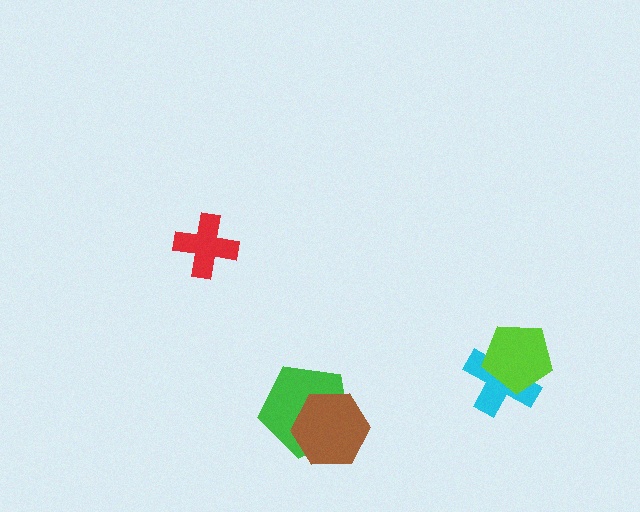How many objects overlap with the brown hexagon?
1 object overlaps with the brown hexagon.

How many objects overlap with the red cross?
0 objects overlap with the red cross.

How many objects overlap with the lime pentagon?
1 object overlaps with the lime pentagon.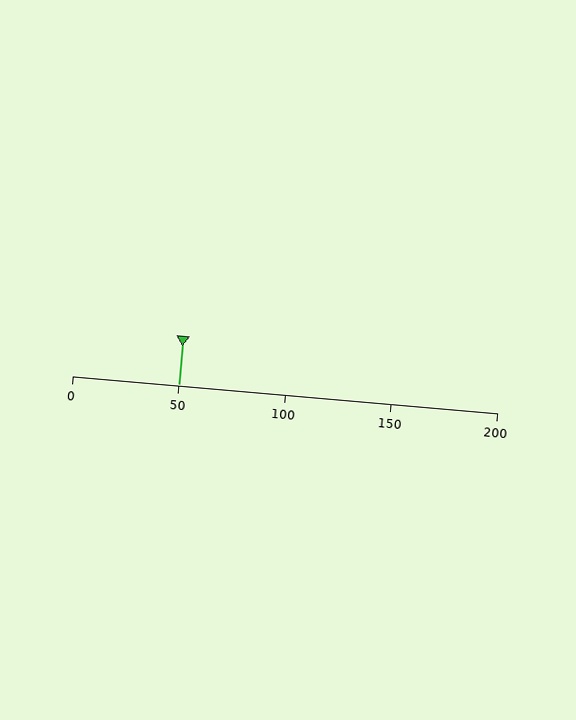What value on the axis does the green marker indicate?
The marker indicates approximately 50.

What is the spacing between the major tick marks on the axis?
The major ticks are spaced 50 apart.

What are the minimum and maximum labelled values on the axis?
The axis runs from 0 to 200.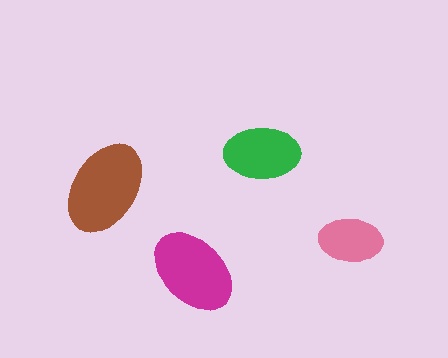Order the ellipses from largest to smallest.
the brown one, the magenta one, the green one, the pink one.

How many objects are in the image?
There are 4 objects in the image.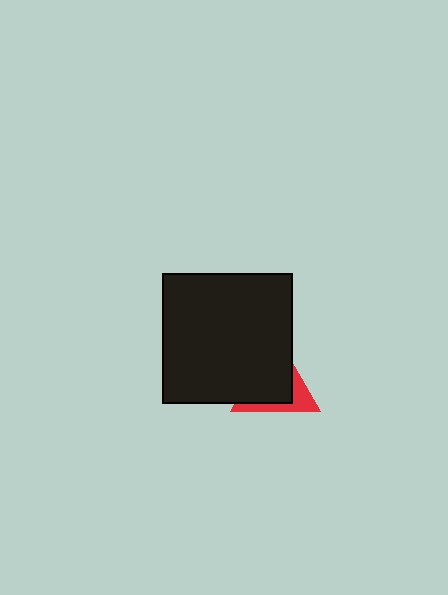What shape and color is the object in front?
The object in front is a black square.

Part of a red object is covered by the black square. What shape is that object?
It is a triangle.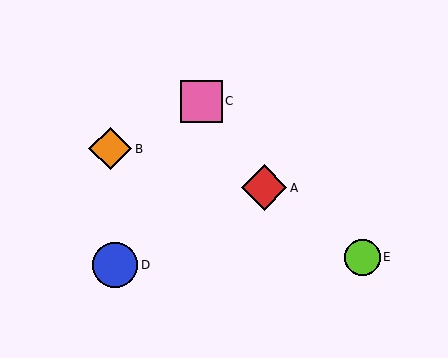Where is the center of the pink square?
The center of the pink square is at (201, 101).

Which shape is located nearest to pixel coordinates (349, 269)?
The lime circle (labeled E) at (362, 257) is nearest to that location.